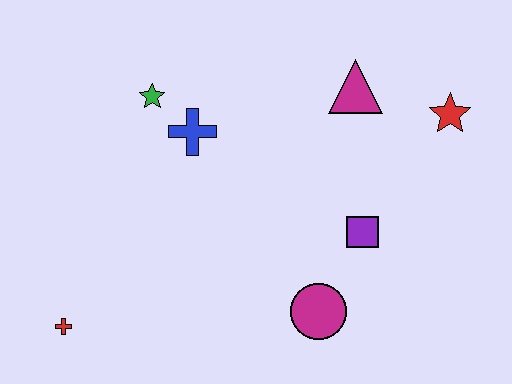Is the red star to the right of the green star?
Yes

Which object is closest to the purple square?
The magenta circle is closest to the purple square.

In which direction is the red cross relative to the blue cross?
The red cross is below the blue cross.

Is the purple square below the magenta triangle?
Yes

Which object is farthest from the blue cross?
The red star is farthest from the blue cross.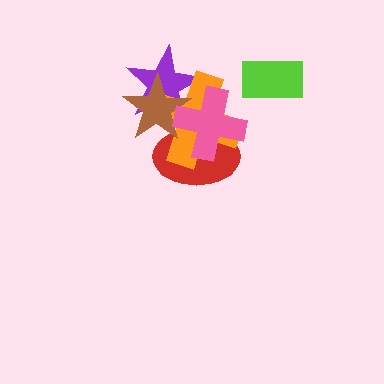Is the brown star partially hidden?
Yes, it is partially covered by another shape.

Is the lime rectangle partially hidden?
No, no other shape covers it.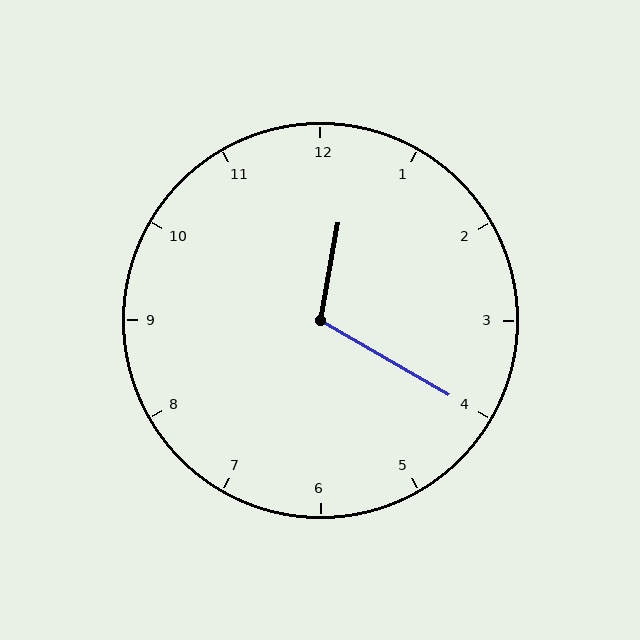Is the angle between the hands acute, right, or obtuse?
It is obtuse.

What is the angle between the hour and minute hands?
Approximately 110 degrees.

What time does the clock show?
12:20.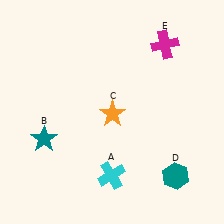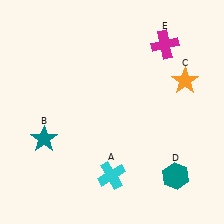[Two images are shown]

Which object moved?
The orange star (C) moved right.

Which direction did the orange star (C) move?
The orange star (C) moved right.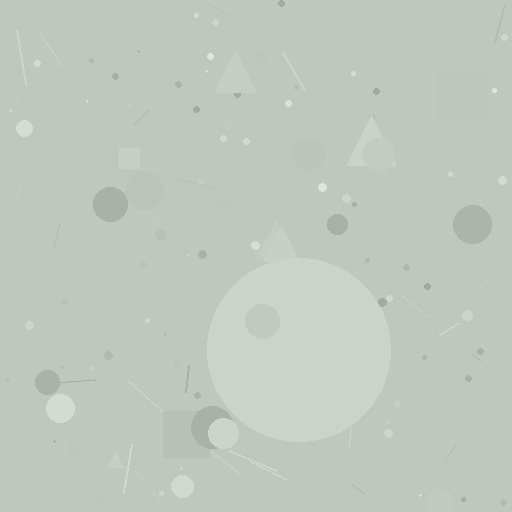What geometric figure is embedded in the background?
A circle is embedded in the background.